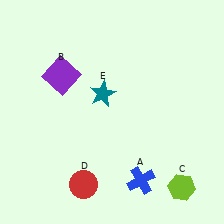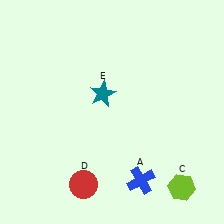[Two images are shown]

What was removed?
The purple square (B) was removed in Image 2.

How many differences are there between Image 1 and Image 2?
There is 1 difference between the two images.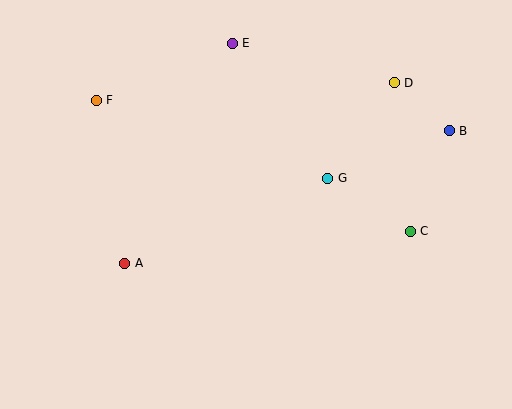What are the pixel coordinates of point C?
Point C is at (410, 231).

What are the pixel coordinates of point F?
Point F is at (96, 100).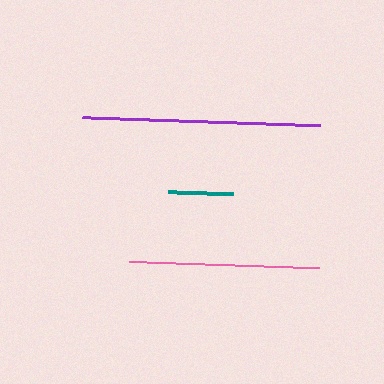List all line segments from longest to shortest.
From longest to shortest: purple, pink, teal.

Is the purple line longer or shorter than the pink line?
The purple line is longer than the pink line.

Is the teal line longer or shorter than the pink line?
The pink line is longer than the teal line.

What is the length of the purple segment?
The purple segment is approximately 238 pixels long.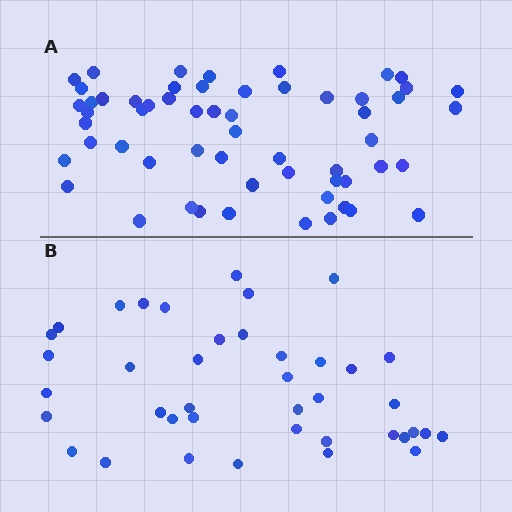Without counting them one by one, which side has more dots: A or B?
Region A (the top region) has more dots.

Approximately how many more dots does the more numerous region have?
Region A has approximately 20 more dots than region B.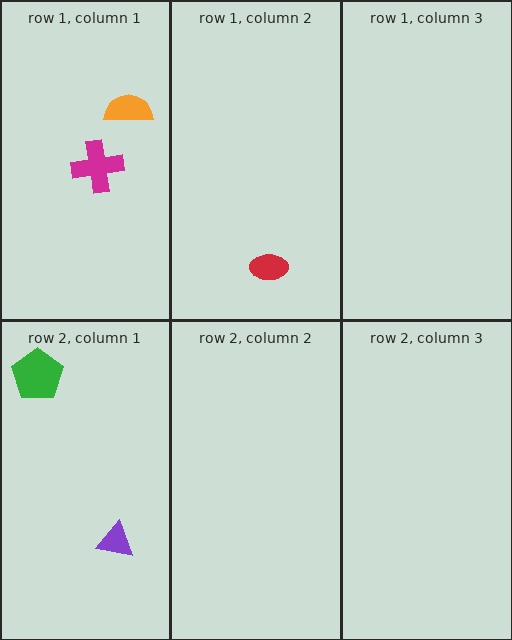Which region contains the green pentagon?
The row 2, column 1 region.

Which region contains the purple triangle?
The row 2, column 1 region.